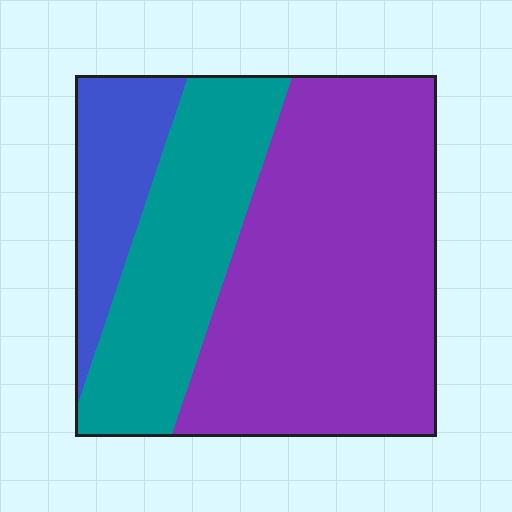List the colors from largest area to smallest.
From largest to smallest: purple, teal, blue.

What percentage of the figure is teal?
Teal takes up about one quarter (1/4) of the figure.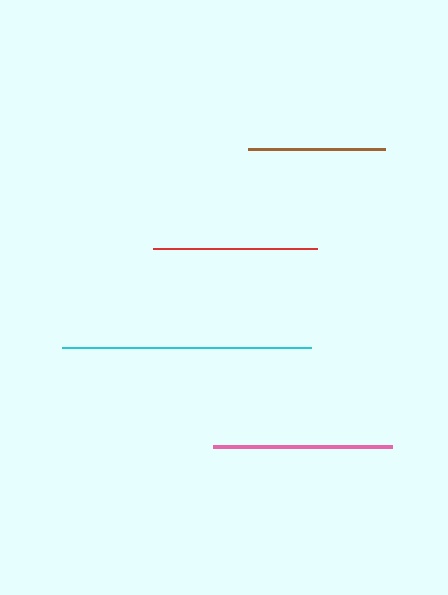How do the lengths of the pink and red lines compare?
The pink and red lines are approximately the same length.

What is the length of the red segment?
The red segment is approximately 163 pixels long.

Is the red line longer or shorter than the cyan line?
The cyan line is longer than the red line.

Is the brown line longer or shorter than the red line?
The red line is longer than the brown line.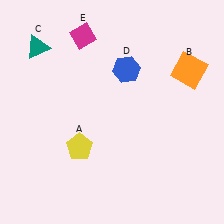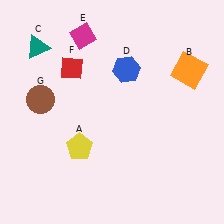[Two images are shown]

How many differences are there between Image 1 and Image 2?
There are 2 differences between the two images.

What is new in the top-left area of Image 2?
A brown circle (G) was added in the top-left area of Image 2.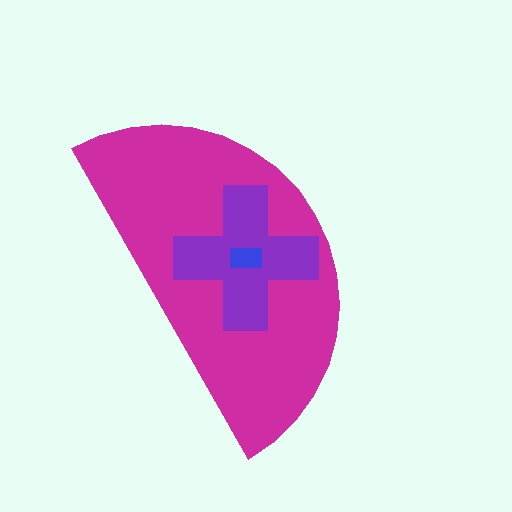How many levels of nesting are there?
3.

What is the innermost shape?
The blue rectangle.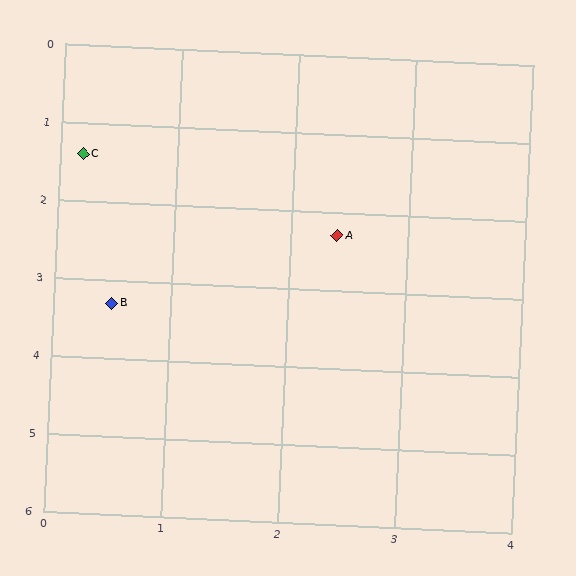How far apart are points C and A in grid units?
Points C and A are about 2.4 grid units apart.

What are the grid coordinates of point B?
Point B is at approximately (0.5, 3.3).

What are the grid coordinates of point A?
Point A is at approximately (2.4, 2.3).